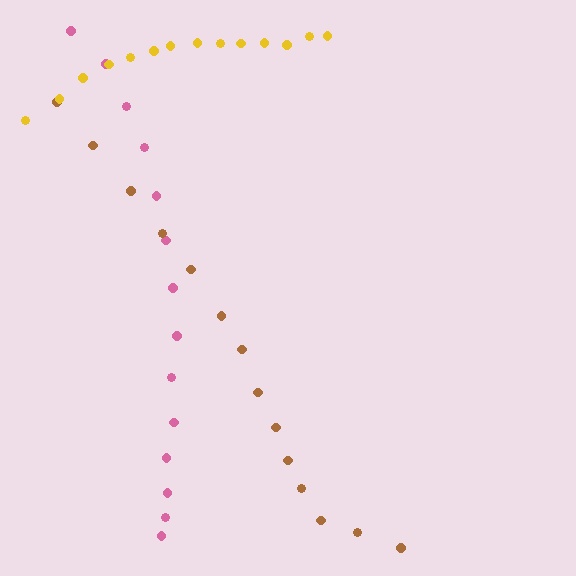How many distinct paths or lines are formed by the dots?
There are 3 distinct paths.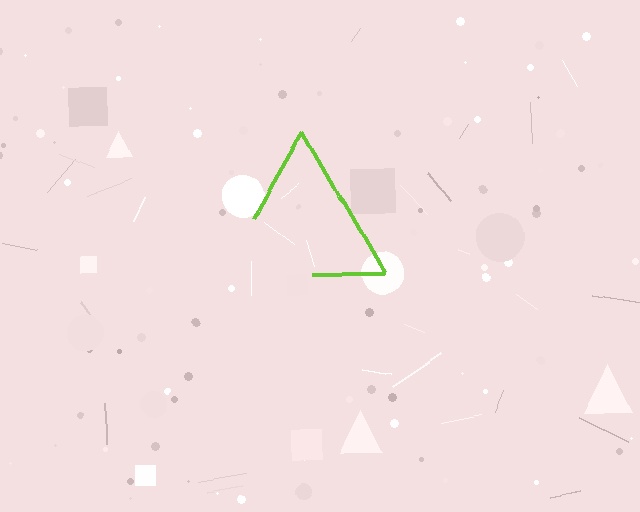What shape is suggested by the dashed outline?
The dashed outline suggests a triangle.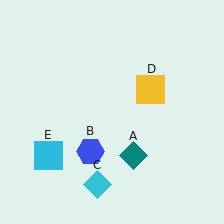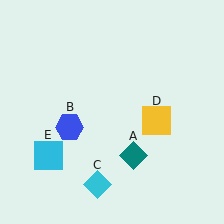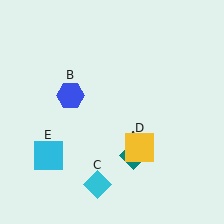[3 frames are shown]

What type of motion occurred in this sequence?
The blue hexagon (object B), yellow square (object D) rotated clockwise around the center of the scene.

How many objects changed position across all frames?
2 objects changed position: blue hexagon (object B), yellow square (object D).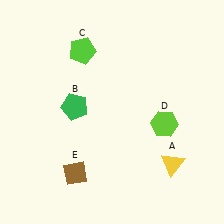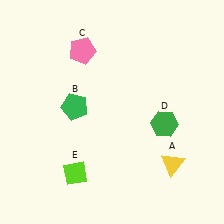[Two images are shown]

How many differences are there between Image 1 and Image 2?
There are 3 differences between the two images.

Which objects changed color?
C changed from lime to pink. D changed from lime to green. E changed from brown to lime.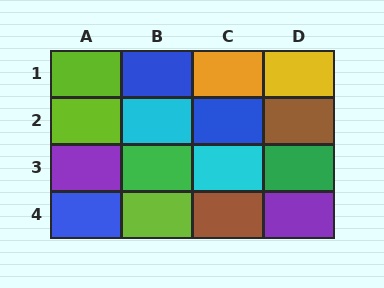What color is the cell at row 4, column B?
Lime.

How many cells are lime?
3 cells are lime.